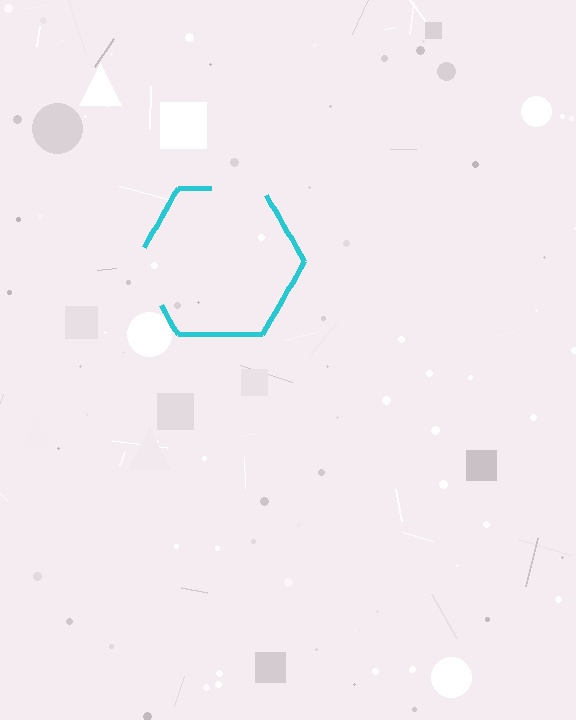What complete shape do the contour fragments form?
The contour fragments form a hexagon.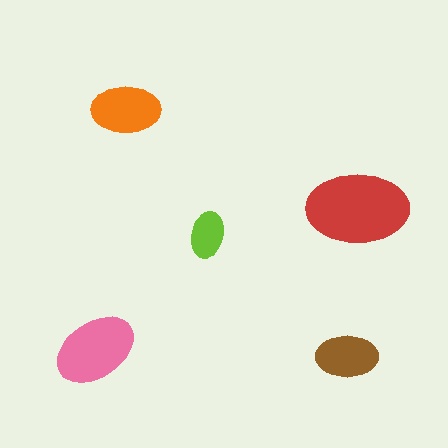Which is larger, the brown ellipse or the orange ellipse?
The orange one.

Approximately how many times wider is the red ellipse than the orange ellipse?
About 1.5 times wider.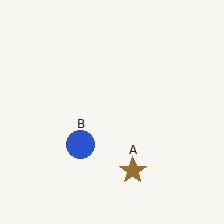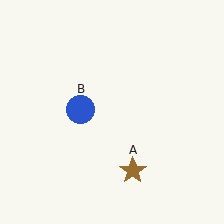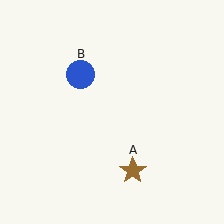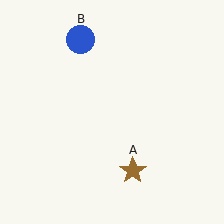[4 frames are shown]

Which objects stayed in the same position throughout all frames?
Brown star (object A) remained stationary.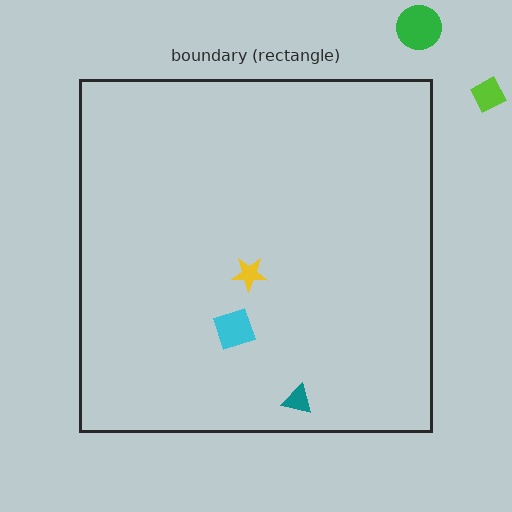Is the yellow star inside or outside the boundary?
Inside.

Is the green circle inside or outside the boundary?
Outside.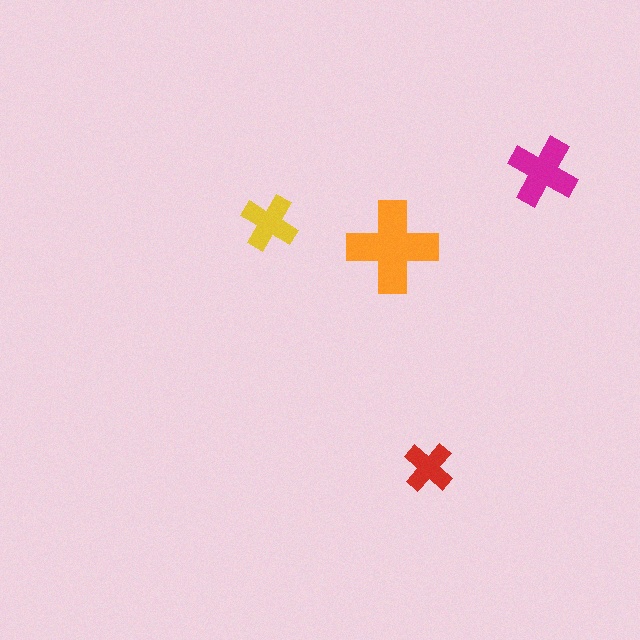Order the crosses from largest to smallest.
the orange one, the magenta one, the yellow one, the red one.